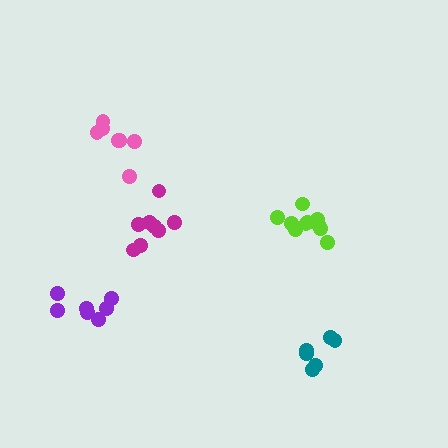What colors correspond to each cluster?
The clusters are colored: pink, teal, lime, magenta, purple.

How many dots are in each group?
Group 1: 7 dots, Group 2: 6 dots, Group 3: 10 dots, Group 4: 8 dots, Group 5: 7 dots (38 total).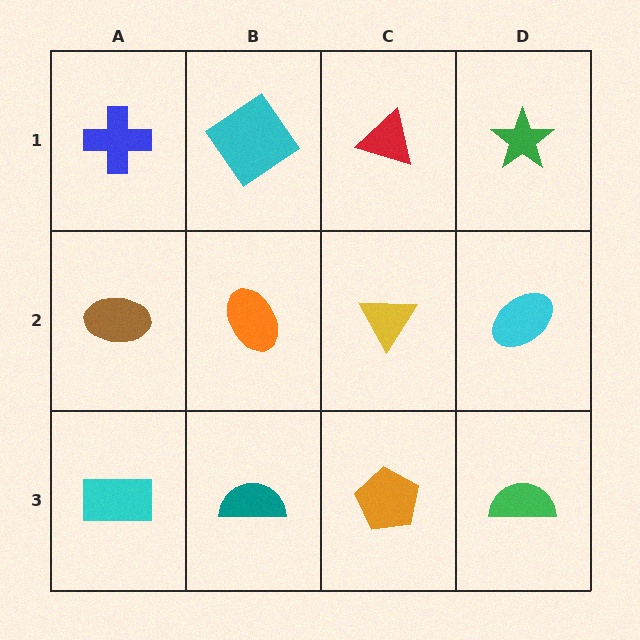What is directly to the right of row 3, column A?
A teal semicircle.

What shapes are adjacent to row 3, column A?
A brown ellipse (row 2, column A), a teal semicircle (row 3, column B).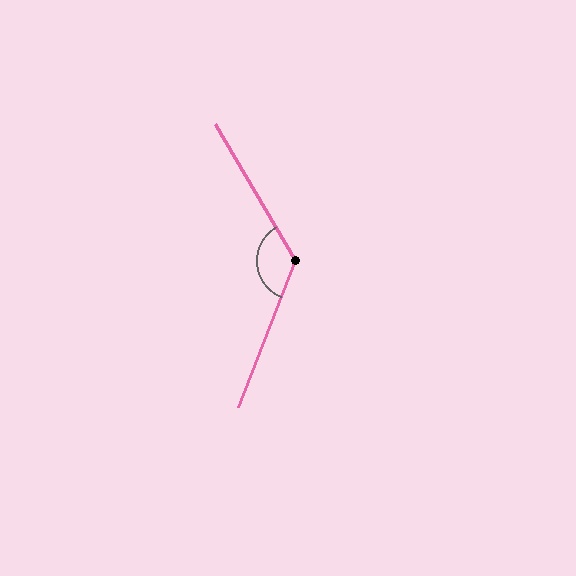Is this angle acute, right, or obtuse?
It is obtuse.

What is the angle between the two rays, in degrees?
Approximately 128 degrees.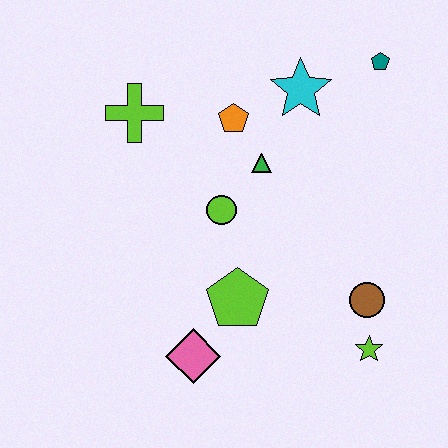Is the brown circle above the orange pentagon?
No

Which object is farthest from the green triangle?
The lime star is farthest from the green triangle.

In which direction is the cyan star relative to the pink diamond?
The cyan star is above the pink diamond.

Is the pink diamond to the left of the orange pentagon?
Yes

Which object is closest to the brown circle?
The lime star is closest to the brown circle.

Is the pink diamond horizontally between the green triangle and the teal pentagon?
No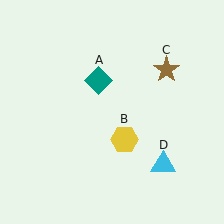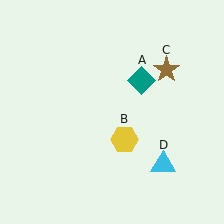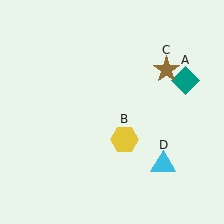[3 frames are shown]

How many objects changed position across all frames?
1 object changed position: teal diamond (object A).